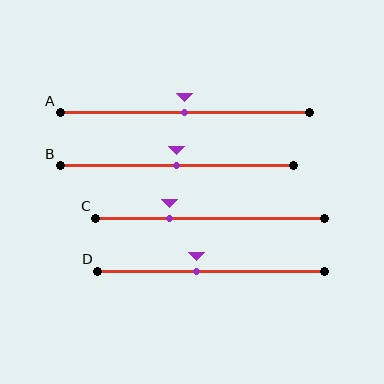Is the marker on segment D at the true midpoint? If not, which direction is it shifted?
No, the marker on segment D is shifted to the left by about 6% of the segment length.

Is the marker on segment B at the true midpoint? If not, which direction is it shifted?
Yes, the marker on segment B is at the true midpoint.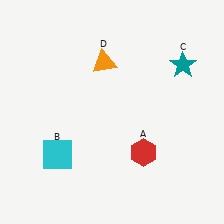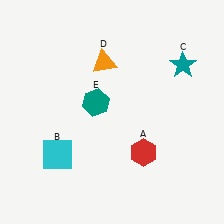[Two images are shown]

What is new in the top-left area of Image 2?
A teal hexagon (E) was added in the top-left area of Image 2.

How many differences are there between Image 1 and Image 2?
There is 1 difference between the two images.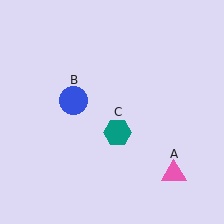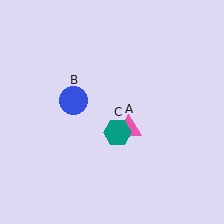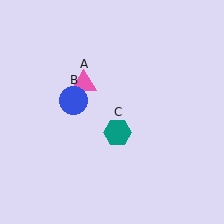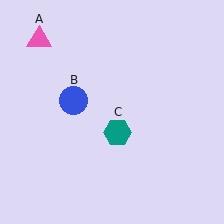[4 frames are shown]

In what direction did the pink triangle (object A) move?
The pink triangle (object A) moved up and to the left.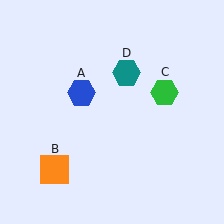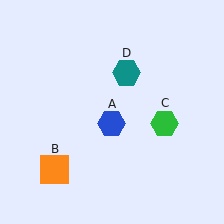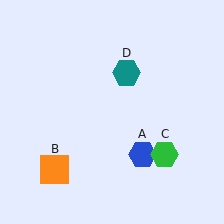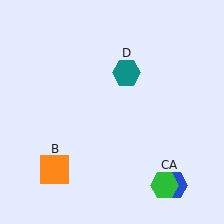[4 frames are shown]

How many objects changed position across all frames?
2 objects changed position: blue hexagon (object A), green hexagon (object C).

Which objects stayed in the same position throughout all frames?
Orange square (object B) and teal hexagon (object D) remained stationary.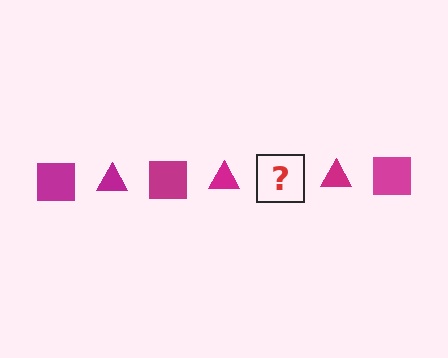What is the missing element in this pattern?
The missing element is a magenta square.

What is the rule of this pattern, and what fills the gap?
The rule is that the pattern cycles through square, triangle shapes in magenta. The gap should be filled with a magenta square.